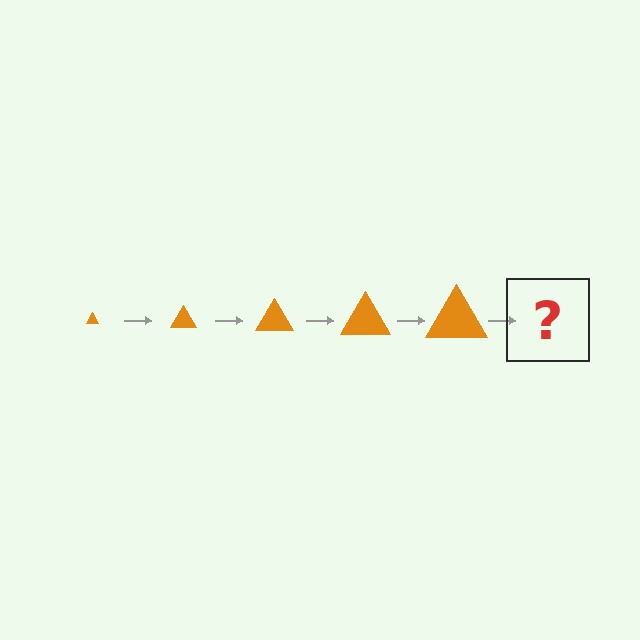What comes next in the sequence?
The next element should be an orange triangle, larger than the previous one.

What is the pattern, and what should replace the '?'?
The pattern is that the triangle gets progressively larger each step. The '?' should be an orange triangle, larger than the previous one.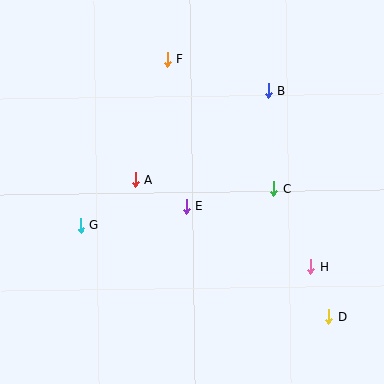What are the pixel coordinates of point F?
Point F is at (168, 60).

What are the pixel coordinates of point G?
Point G is at (81, 226).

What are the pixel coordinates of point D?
Point D is at (329, 317).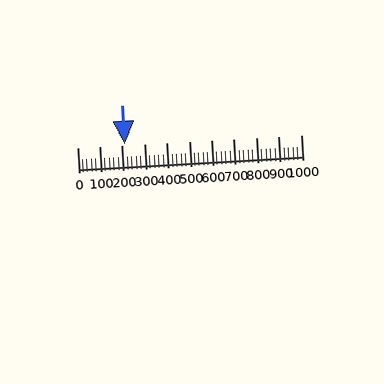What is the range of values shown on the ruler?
The ruler shows values from 0 to 1000.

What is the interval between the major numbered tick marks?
The major tick marks are spaced 100 units apart.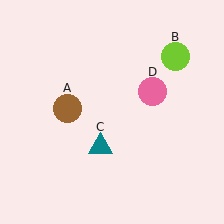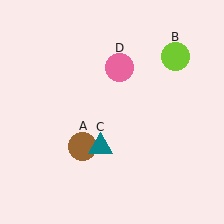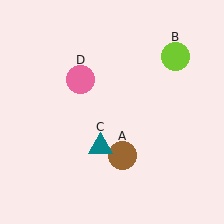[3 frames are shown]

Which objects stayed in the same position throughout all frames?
Lime circle (object B) and teal triangle (object C) remained stationary.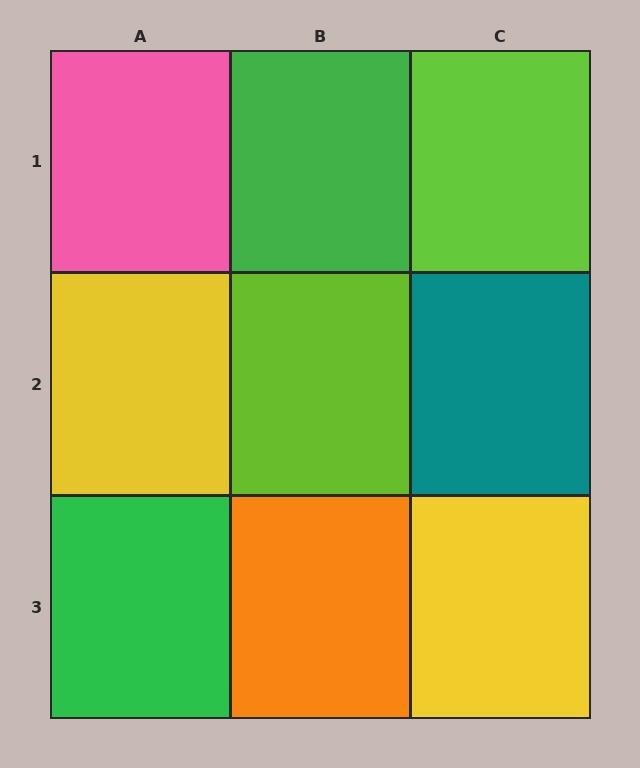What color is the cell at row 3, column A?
Green.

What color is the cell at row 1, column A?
Pink.